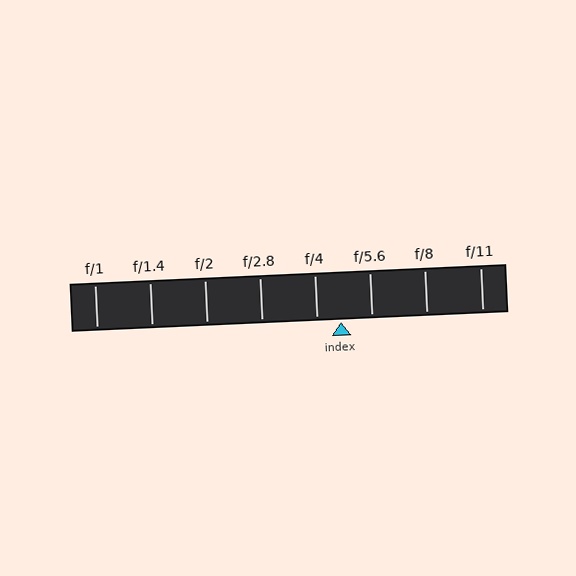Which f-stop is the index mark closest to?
The index mark is closest to f/4.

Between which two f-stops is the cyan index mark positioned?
The index mark is between f/4 and f/5.6.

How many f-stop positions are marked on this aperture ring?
There are 8 f-stop positions marked.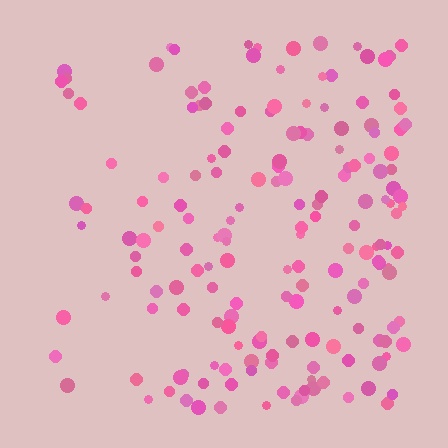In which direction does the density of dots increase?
From left to right, with the right side densest.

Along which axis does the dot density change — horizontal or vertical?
Horizontal.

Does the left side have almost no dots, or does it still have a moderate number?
Still a moderate number, just noticeably fewer than the right.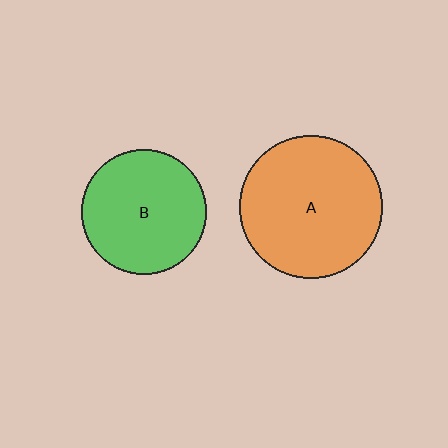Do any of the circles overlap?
No, none of the circles overlap.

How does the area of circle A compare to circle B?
Approximately 1.3 times.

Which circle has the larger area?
Circle A (orange).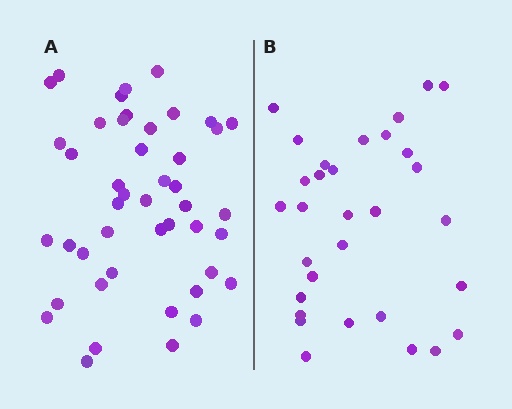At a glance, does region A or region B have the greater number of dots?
Region A (the left region) has more dots.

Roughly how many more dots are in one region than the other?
Region A has approximately 15 more dots than region B.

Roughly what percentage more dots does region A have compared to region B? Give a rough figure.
About 45% more.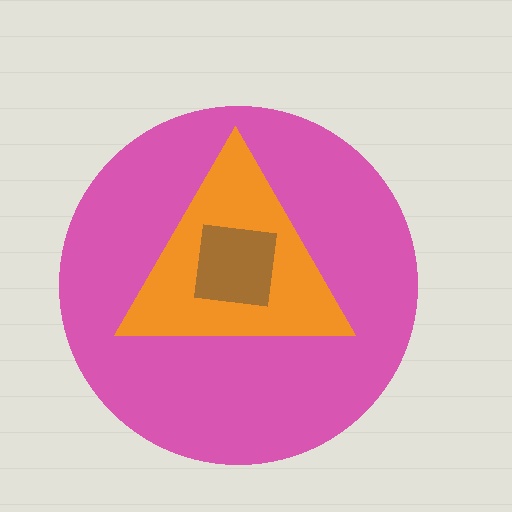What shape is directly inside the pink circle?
The orange triangle.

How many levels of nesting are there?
3.